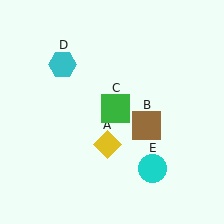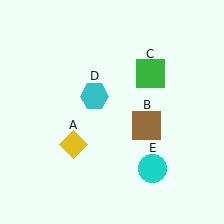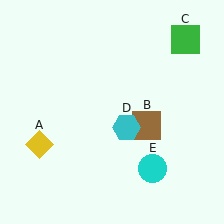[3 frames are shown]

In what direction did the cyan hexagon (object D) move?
The cyan hexagon (object D) moved down and to the right.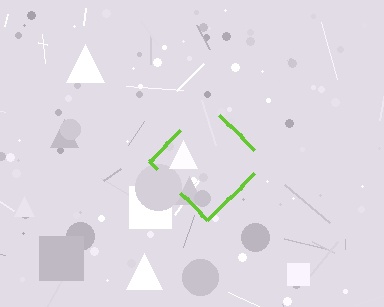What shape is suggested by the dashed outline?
The dashed outline suggests a diamond.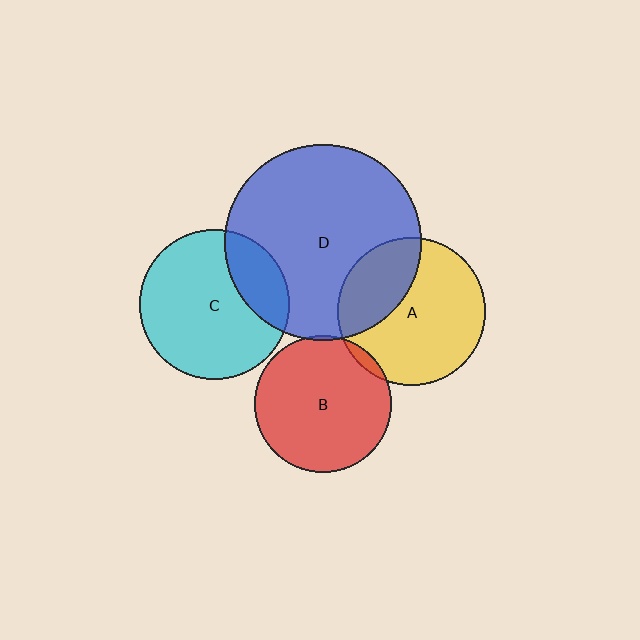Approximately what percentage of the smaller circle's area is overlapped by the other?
Approximately 5%.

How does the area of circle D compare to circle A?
Approximately 1.8 times.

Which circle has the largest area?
Circle D (blue).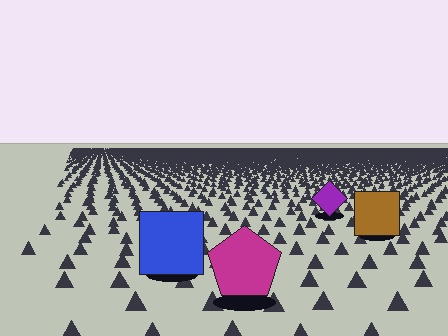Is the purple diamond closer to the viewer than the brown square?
No. The brown square is closer — you can tell from the texture gradient: the ground texture is coarser near it.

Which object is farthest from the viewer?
The purple diamond is farthest from the viewer. It appears smaller and the ground texture around it is denser.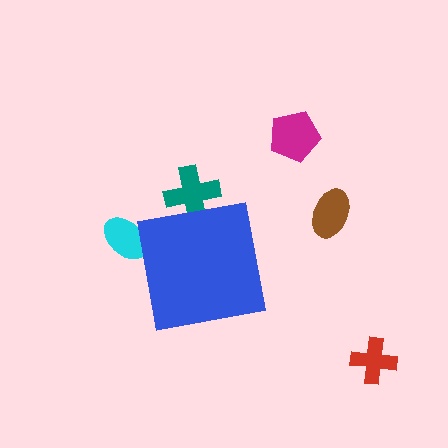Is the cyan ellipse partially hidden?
Yes, the cyan ellipse is partially hidden behind the blue square.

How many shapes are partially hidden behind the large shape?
2 shapes are partially hidden.